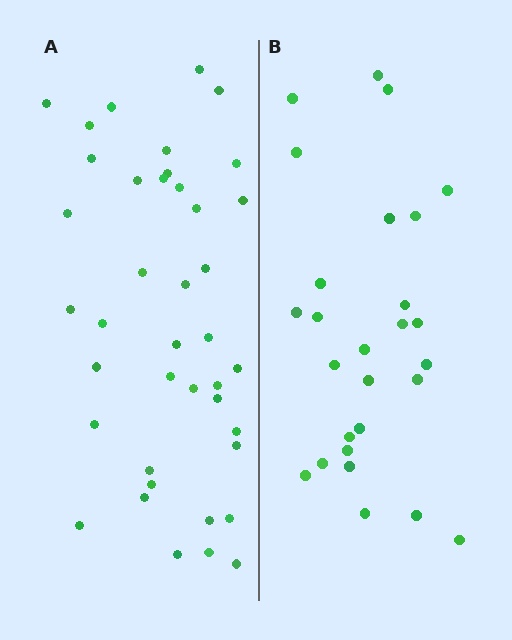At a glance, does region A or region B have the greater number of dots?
Region A (the left region) has more dots.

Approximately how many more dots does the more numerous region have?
Region A has approximately 15 more dots than region B.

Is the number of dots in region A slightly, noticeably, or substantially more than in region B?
Region A has substantially more. The ratio is roughly 1.5 to 1.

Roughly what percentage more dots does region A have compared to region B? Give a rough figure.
About 50% more.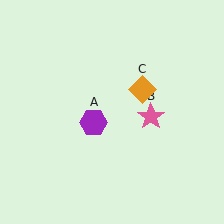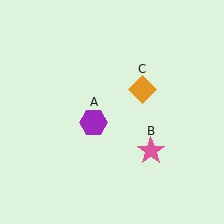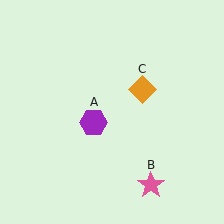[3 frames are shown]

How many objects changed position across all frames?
1 object changed position: pink star (object B).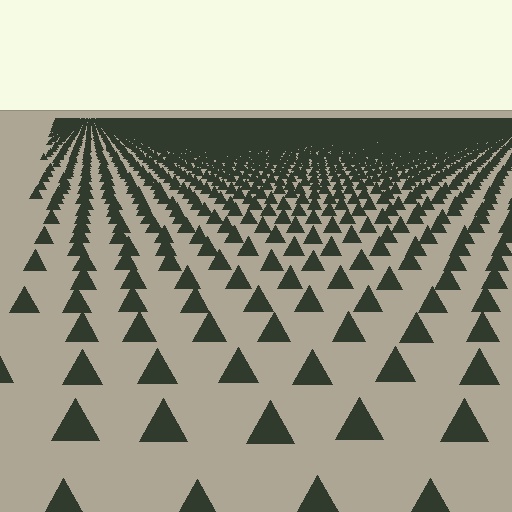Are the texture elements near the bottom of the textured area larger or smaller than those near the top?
Larger. Near the bottom, elements are closer to the viewer and appear at a bigger on-screen size.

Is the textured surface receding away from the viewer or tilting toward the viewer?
The surface is receding away from the viewer. Texture elements get smaller and denser toward the top.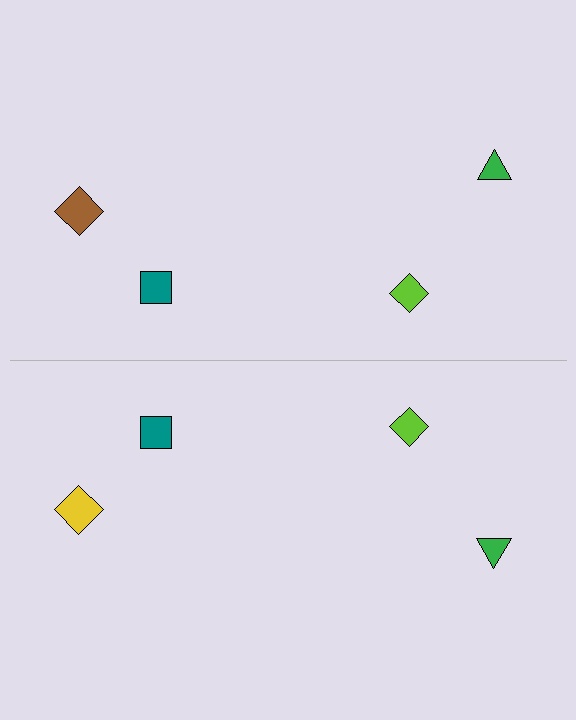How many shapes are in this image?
There are 8 shapes in this image.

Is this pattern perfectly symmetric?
No, the pattern is not perfectly symmetric. The yellow diamond on the bottom side breaks the symmetry — its mirror counterpart is brown.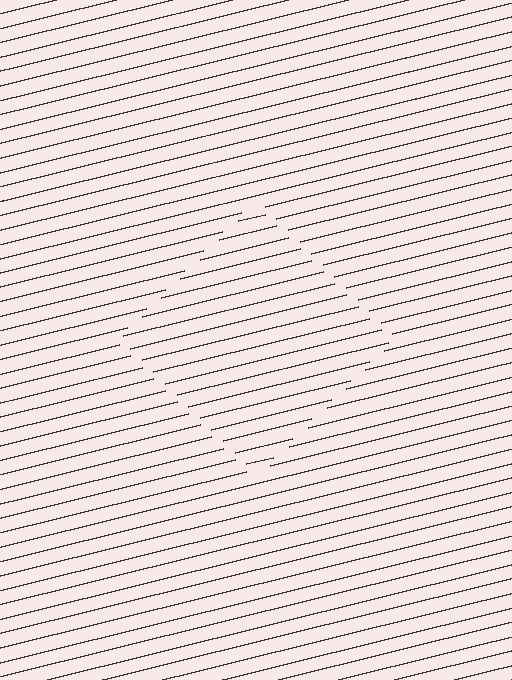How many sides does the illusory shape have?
4 sides — the line-ends trace a square.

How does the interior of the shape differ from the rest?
The interior of the shape contains the same grating, shifted by half a period — the contour is defined by the phase discontinuity where line-ends from the inner and outer gratings abut.